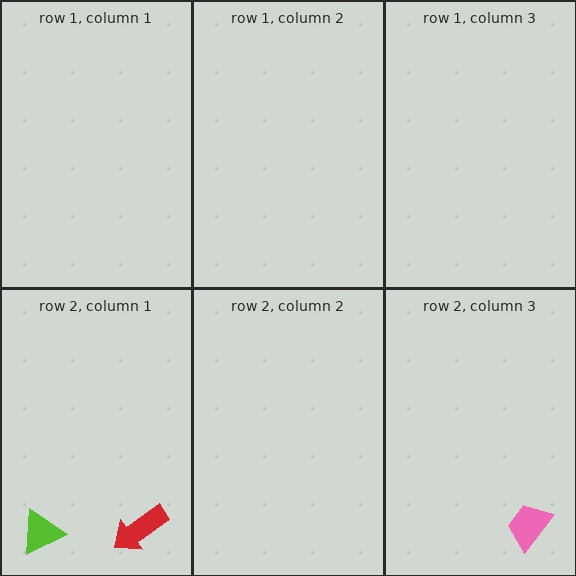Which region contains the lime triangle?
The row 2, column 1 region.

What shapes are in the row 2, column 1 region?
The red arrow, the lime triangle.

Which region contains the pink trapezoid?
The row 2, column 3 region.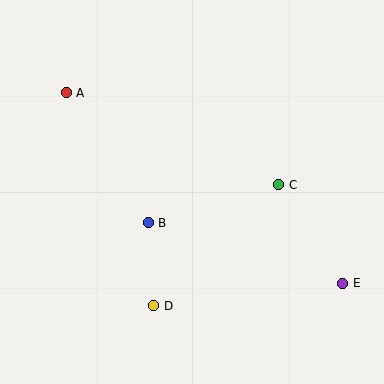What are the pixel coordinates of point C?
Point C is at (279, 185).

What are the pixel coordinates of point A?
Point A is at (66, 93).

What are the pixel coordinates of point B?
Point B is at (148, 223).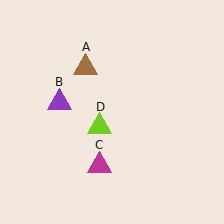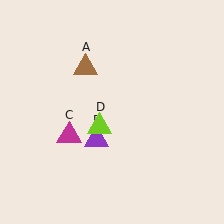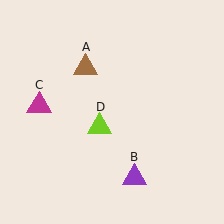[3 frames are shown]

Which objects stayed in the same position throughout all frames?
Brown triangle (object A) and lime triangle (object D) remained stationary.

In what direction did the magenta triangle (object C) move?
The magenta triangle (object C) moved up and to the left.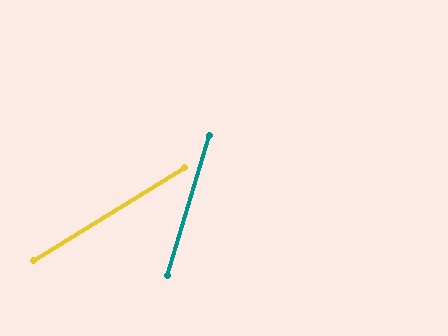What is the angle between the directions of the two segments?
Approximately 42 degrees.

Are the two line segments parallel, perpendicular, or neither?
Neither parallel nor perpendicular — they differ by about 42°.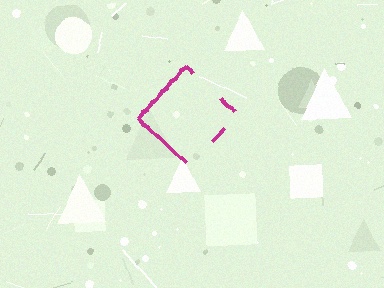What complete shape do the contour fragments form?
The contour fragments form a diamond.